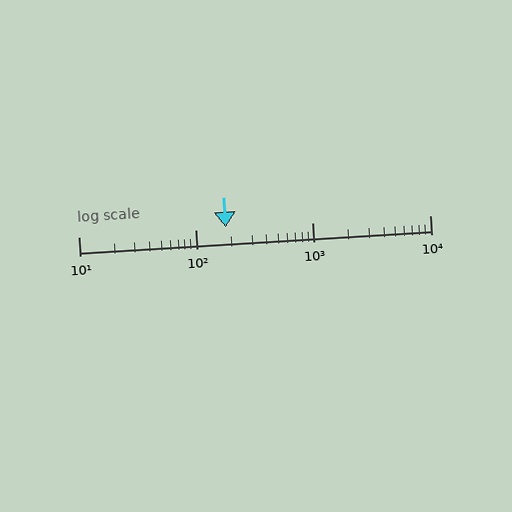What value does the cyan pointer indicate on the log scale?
The pointer indicates approximately 180.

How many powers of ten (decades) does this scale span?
The scale spans 3 decades, from 10 to 10000.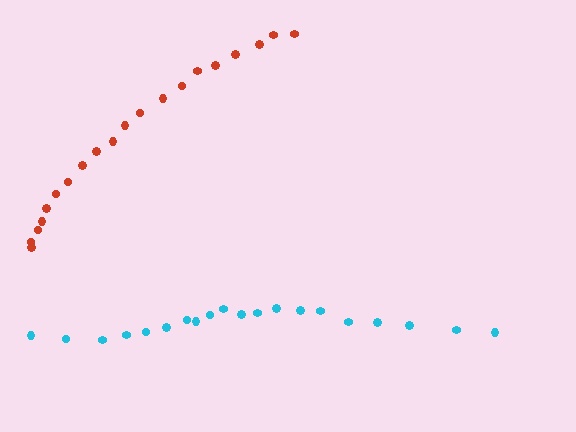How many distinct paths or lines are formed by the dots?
There are 2 distinct paths.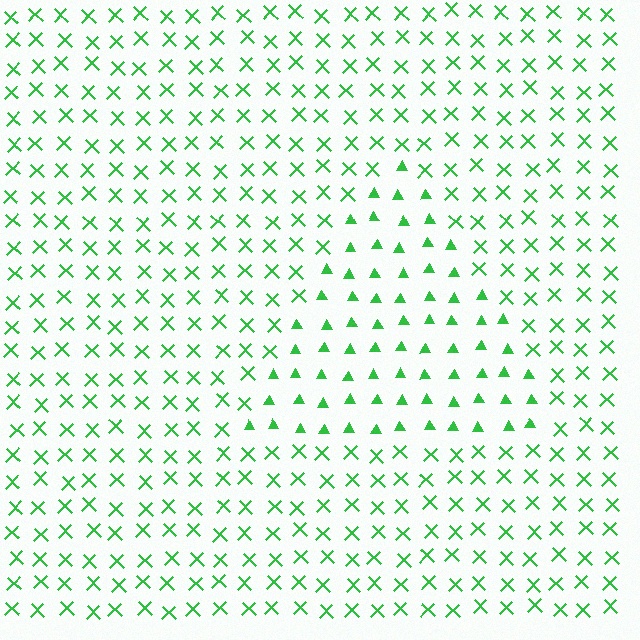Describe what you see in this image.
The image is filled with small green elements arranged in a uniform grid. A triangle-shaped region contains triangles, while the surrounding area contains X marks. The boundary is defined purely by the change in element shape.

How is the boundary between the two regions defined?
The boundary is defined by a change in element shape: triangles inside vs. X marks outside. All elements share the same color and spacing.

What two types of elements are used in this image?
The image uses triangles inside the triangle region and X marks outside it.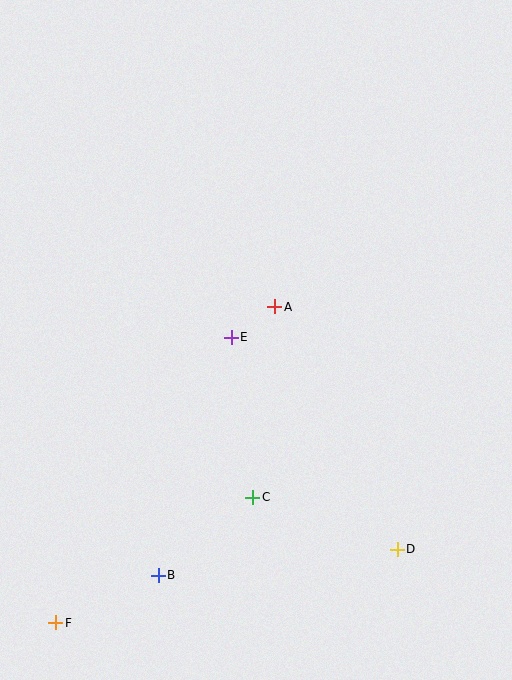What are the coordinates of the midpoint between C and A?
The midpoint between C and A is at (264, 402).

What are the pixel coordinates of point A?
Point A is at (275, 307).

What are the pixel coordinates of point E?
Point E is at (231, 337).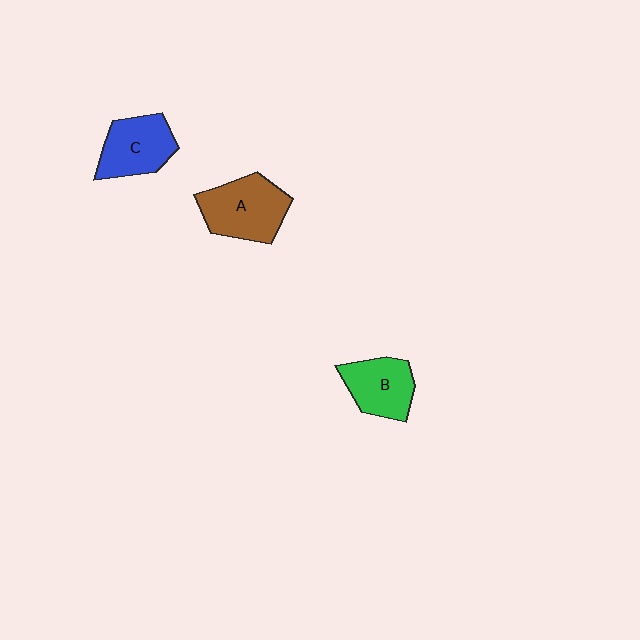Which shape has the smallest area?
Shape B (green).